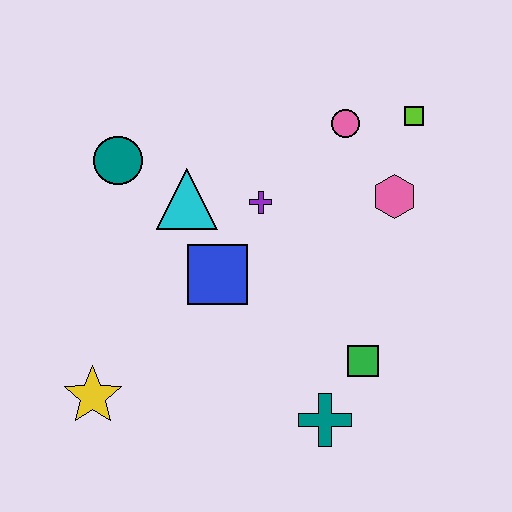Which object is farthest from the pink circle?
The yellow star is farthest from the pink circle.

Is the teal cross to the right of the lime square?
No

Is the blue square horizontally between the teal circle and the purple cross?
Yes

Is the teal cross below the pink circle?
Yes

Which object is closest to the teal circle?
The cyan triangle is closest to the teal circle.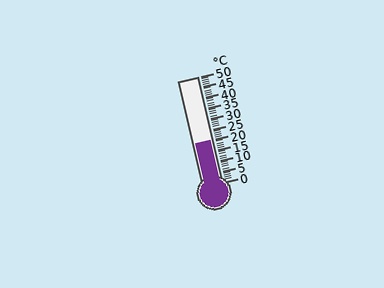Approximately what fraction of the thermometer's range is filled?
The thermometer is filled to approximately 40% of its range.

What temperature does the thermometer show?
The thermometer shows approximately 20°C.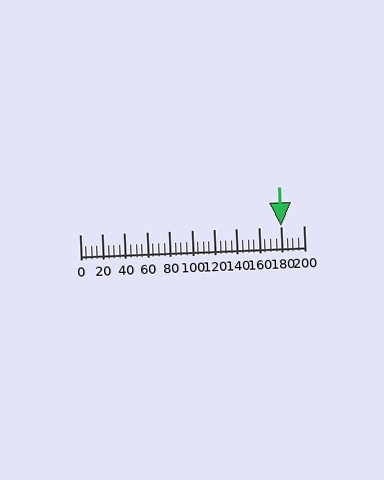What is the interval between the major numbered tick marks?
The major tick marks are spaced 20 units apart.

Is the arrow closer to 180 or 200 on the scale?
The arrow is closer to 180.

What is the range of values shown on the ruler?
The ruler shows values from 0 to 200.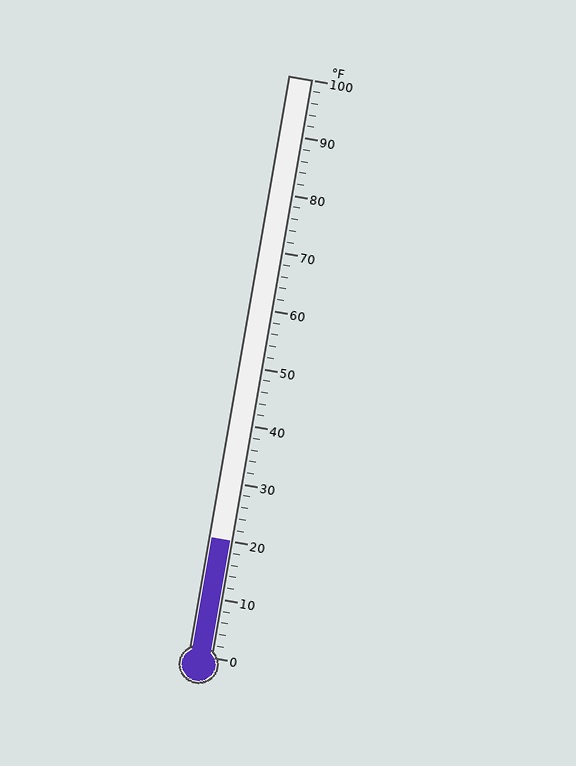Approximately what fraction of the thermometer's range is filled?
The thermometer is filled to approximately 20% of its range.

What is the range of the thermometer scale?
The thermometer scale ranges from 0°F to 100°F.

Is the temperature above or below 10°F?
The temperature is above 10°F.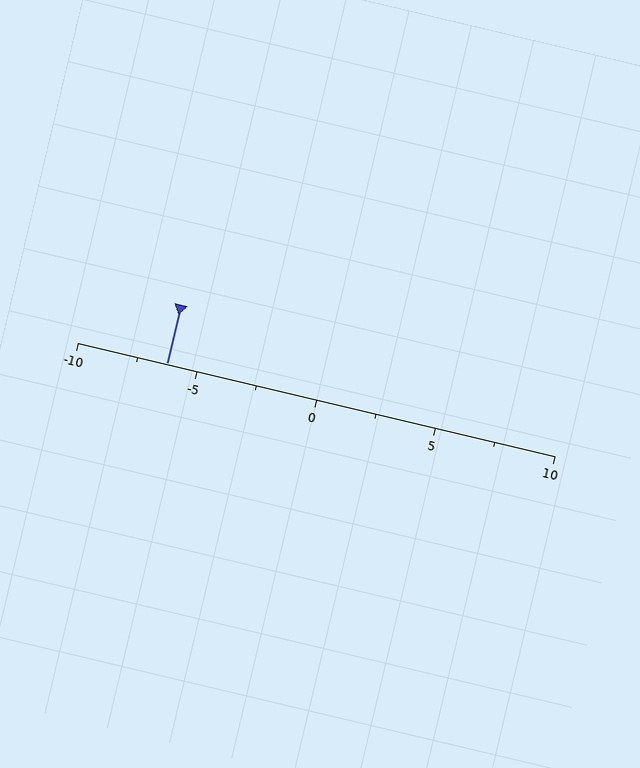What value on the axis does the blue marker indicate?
The marker indicates approximately -6.2.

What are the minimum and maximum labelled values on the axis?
The axis runs from -10 to 10.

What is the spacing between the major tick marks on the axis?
The major ticks are spaced 5 apart.